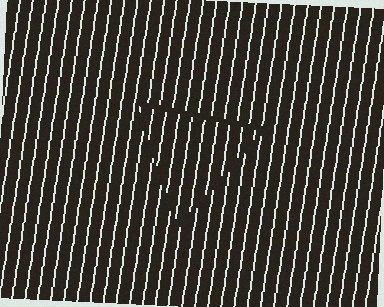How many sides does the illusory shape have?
3 sides — the line-ends trace a triangle.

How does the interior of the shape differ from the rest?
The interior of the shape contains the same grating, shifted by half a period — the contour is defined by the phase discontinuity where line-ends from the inner and outer gratings abut.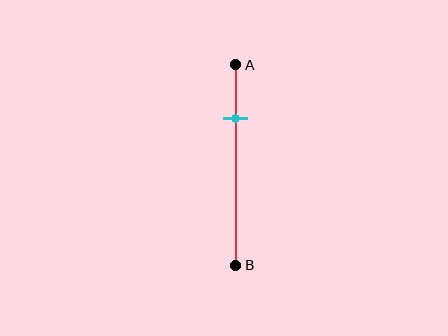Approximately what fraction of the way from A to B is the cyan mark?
The cyan mark is approximately 25% of the way from A to B.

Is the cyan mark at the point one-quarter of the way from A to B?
Yes, the mark is approximately at the one-quarter point.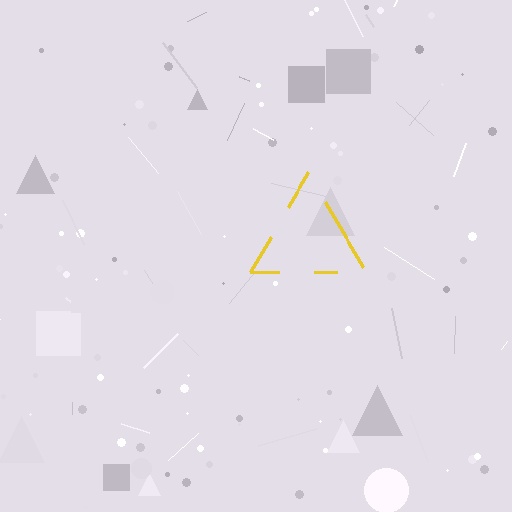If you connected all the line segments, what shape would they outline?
They would outline a triangle.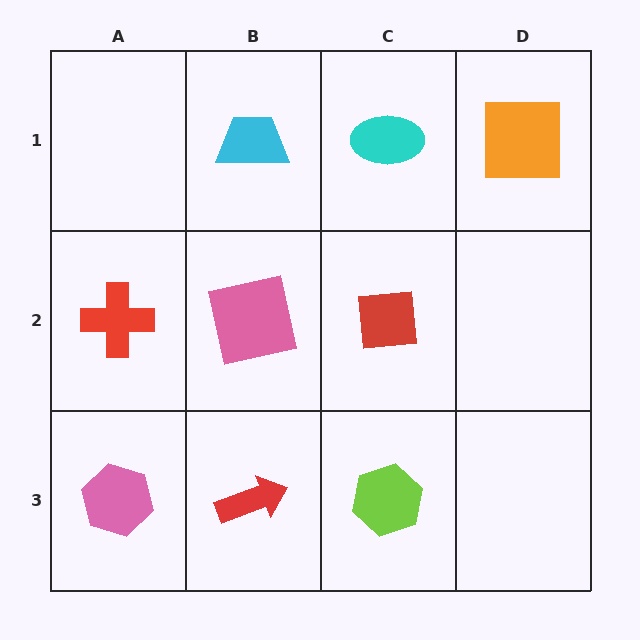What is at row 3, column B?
A red arrow.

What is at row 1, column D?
An orange square.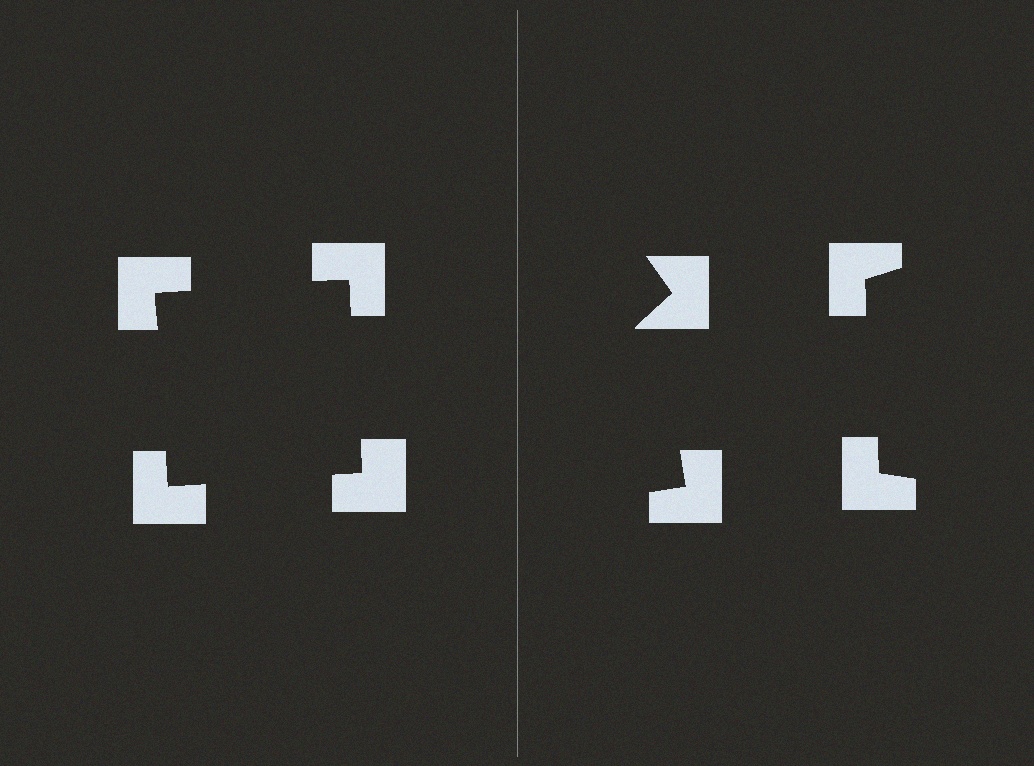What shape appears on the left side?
An illusory square.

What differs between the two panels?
The notched squares are positioned identically on both sides; only the wedge orientations differ. On the left they align to a square; on the right they are misaligned.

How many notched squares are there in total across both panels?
8 — 4 on each side.